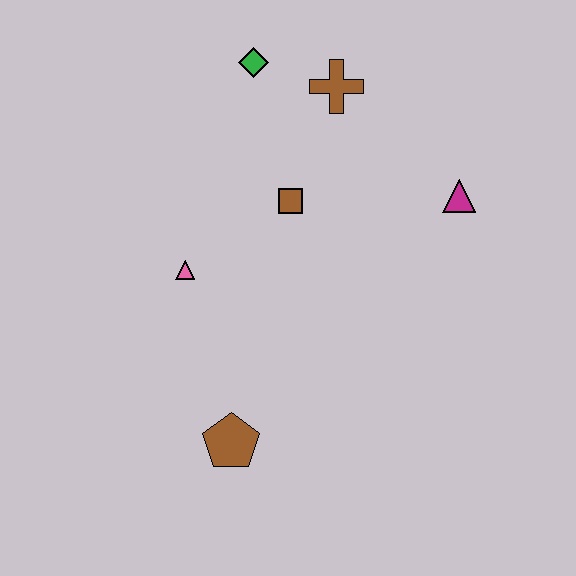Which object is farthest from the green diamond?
The brown pentagon is farthest from the green diamond.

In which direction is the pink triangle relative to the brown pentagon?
The pink triangle is above the brown pentagon.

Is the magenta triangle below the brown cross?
Yes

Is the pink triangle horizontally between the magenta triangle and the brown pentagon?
No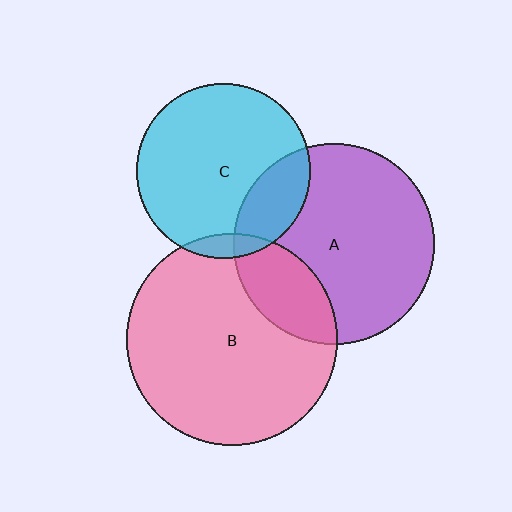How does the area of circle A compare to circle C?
Approximately 1.3 times.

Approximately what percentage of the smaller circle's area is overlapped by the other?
Approximately 20%.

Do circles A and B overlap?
Yes.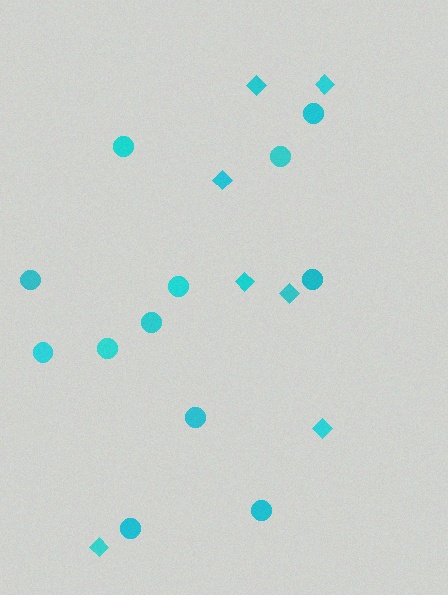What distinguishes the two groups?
There are 2 groups: one group of diamonds (7) and one group of circles (12).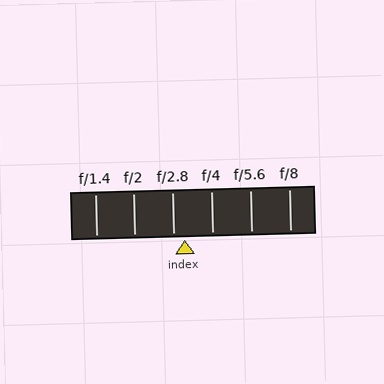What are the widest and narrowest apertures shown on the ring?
The widest aperture shown is f/1.4 and the narrowest is f/8.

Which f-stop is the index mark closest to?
The index mark is closest to f/2.8.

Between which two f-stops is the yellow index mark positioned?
The index mark is between f/2.8 and f/4.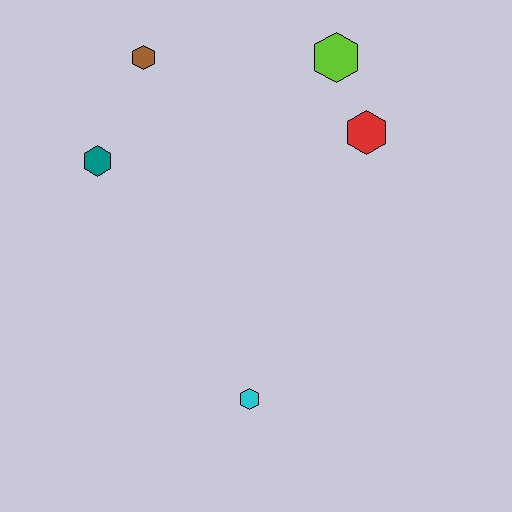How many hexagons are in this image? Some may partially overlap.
There are 5 hexagons.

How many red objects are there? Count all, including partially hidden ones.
There is 1 red object.